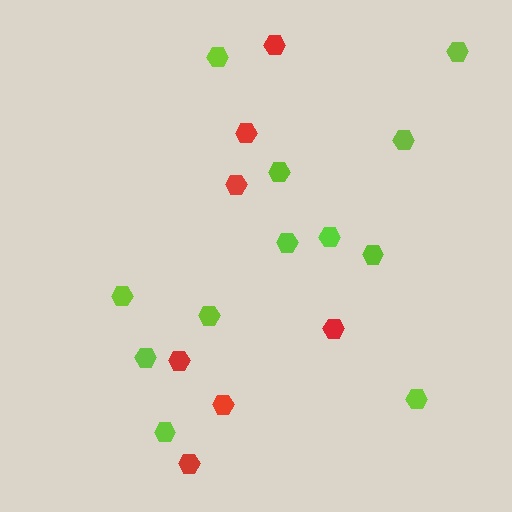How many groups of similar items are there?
There are 2 groups: one group of lime hexagons (12) and one group of red hexagons (7).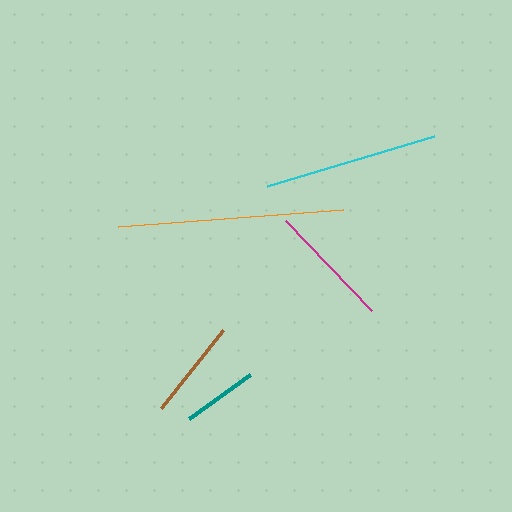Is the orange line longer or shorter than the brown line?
The orange line is longer than the brown line.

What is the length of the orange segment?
The orange segment is approximately 225 pixels long.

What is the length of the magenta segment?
The magenta segment is approximately 125 pixels long.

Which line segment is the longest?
The orange line is the longest at approximately 225 pixels.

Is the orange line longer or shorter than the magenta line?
The orange line is longer than the magenta line.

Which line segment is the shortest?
The teal line is the shortest at approximately 75 pixels.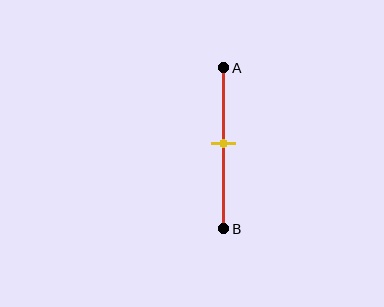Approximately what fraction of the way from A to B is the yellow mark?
The yellow mark is approximately 45% of the way from A to B.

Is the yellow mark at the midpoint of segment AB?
No, the mark is at about 45% from A, not at the 50% midpoint.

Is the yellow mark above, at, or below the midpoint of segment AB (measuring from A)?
The yellow mark is above the midpoint of segment AB.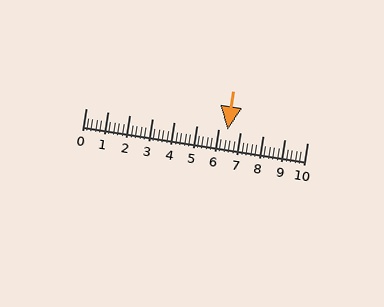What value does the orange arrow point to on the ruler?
The orange arrow points to approximately 6.4.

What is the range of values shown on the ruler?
The ruler shows values from 0 to 10.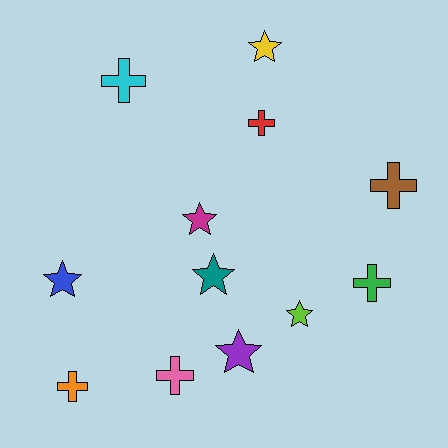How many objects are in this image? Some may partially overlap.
There are 12 objects.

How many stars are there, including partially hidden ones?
There are 6 stars.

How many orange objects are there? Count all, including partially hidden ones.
There is 1 orange object.